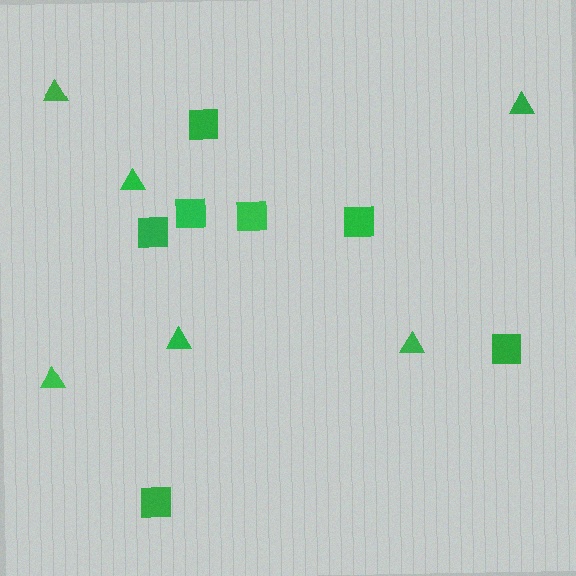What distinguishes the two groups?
There are 2 groups: one group of triangles (6) and one group of squares (7).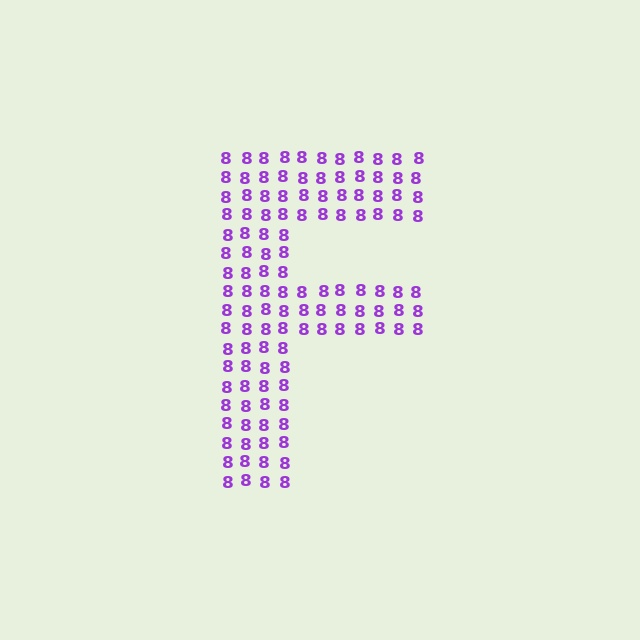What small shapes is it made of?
It is made of small digit 8's.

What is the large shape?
The large shape is the letter F.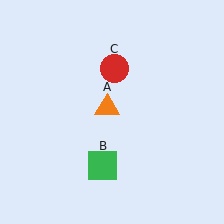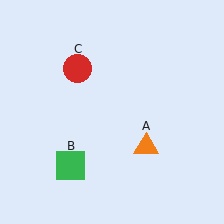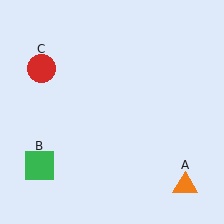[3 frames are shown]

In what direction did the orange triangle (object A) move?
The orange triangle (object A) moved down and to the right.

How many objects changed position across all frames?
3 objects changed position: orange triangle (object A), green square (object B), red circle (object C).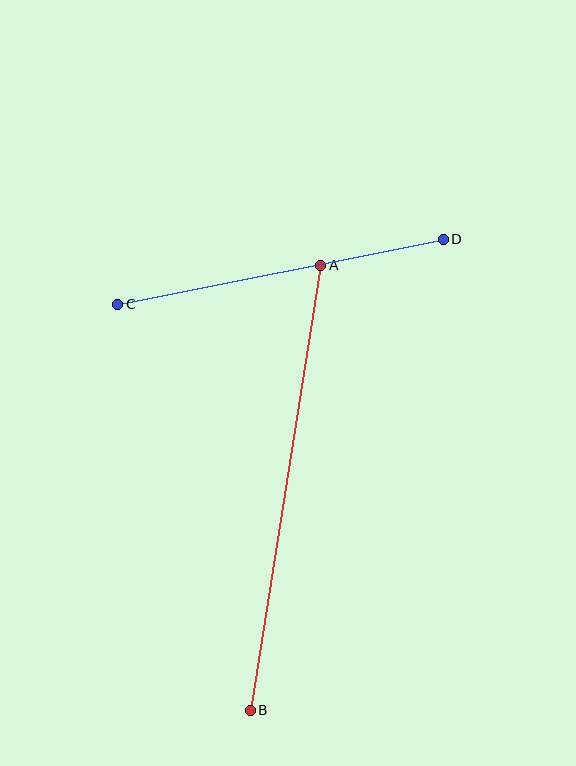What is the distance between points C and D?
The distance is approximately 332 pixels.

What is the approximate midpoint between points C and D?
The midpoint is at approximately (281, 272) pixels.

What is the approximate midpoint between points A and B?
The midpoint is at approximately (285, 488) pixels.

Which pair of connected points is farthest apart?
Points A and B are farthest apart.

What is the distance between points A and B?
The distance is approximately 451 pixels.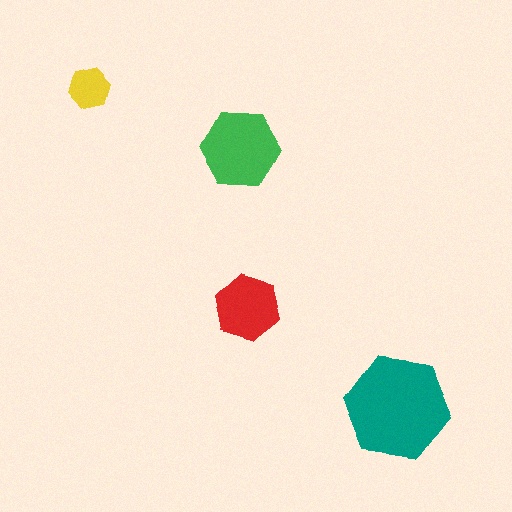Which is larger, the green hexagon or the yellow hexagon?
The green one.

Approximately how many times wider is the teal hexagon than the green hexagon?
About 1.5 times wider.